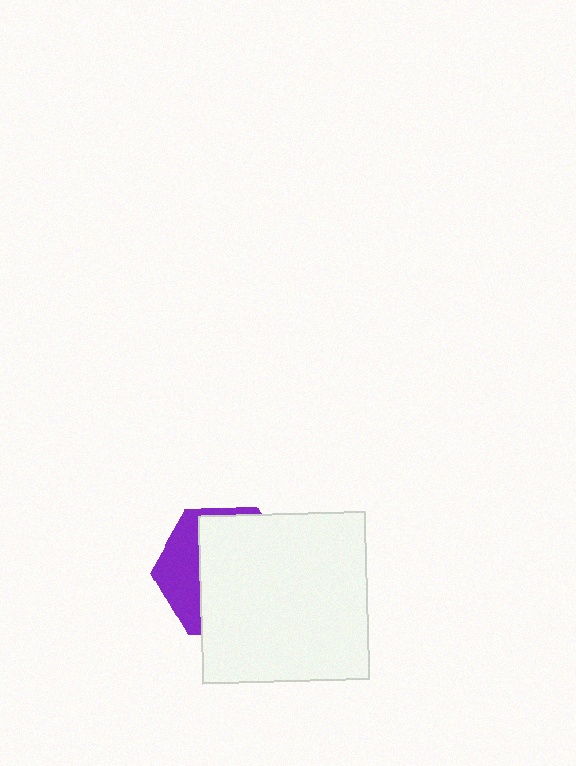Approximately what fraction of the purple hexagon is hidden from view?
Roughly 69% of the purple hexagon is hidden behind the white square.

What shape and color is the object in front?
The object in front is a white square.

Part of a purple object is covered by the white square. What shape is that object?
It is a hexagon.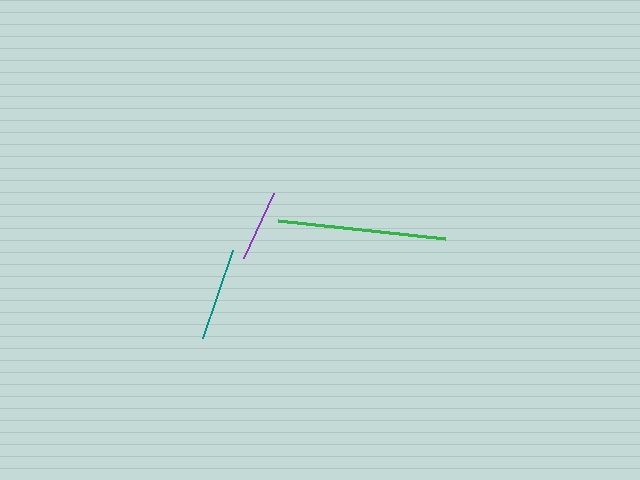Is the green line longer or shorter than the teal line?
The green line is longer than the teal line.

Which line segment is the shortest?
The purple line is the shortest at approximately 71 pixels.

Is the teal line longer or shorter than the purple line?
The teal line is longer than the purple line.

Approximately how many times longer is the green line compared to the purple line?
The green line is approximately 2.4 times the length of the purple line.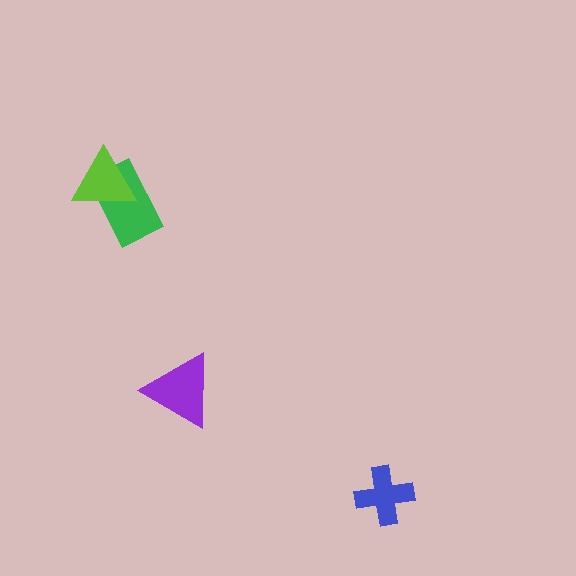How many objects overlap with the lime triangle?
1 object overlaps with the lime triangle.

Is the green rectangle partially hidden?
Yes, it is partially covered by another shape.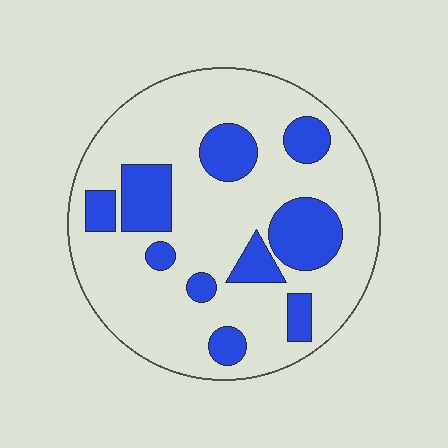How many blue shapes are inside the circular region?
10.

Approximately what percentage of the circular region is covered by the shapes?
Approximately 25%.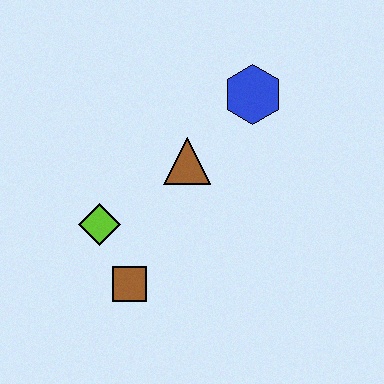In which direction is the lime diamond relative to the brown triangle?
The lime diamond is to the left of the brown triangle.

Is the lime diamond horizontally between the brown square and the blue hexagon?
No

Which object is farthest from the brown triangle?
The brown square is farthest from the brown triangle.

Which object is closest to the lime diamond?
The brown square is closest to the lime diamond.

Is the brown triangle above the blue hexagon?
No